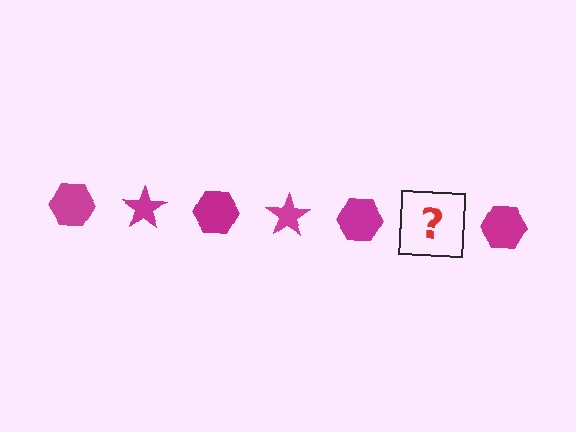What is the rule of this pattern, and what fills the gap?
The rule is that the pattern cycles through hexagon, star shapes in magenta. The gap should be filled with a magenta star.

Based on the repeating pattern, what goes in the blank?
The blank should be a magenta star.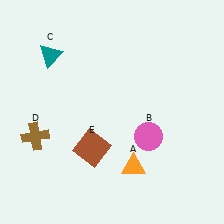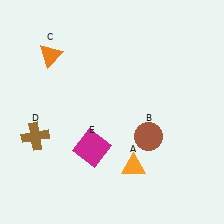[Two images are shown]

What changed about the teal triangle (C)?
In Image 1, C is teal. In Image 2, it changed to orange.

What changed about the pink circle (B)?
In Image 1, B is pink. In Image 2, it changed to brown.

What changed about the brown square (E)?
In Image 1, E is brown. In Image 2, it changed to magenta.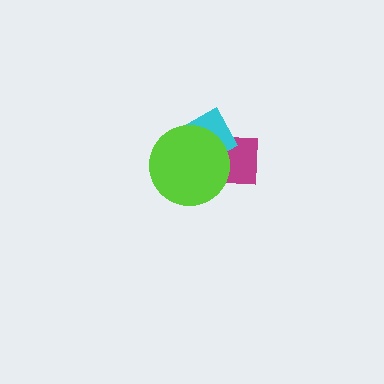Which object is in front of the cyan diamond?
The lime circle is in front of the cyan diamond.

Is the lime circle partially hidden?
No, no other shape covers it.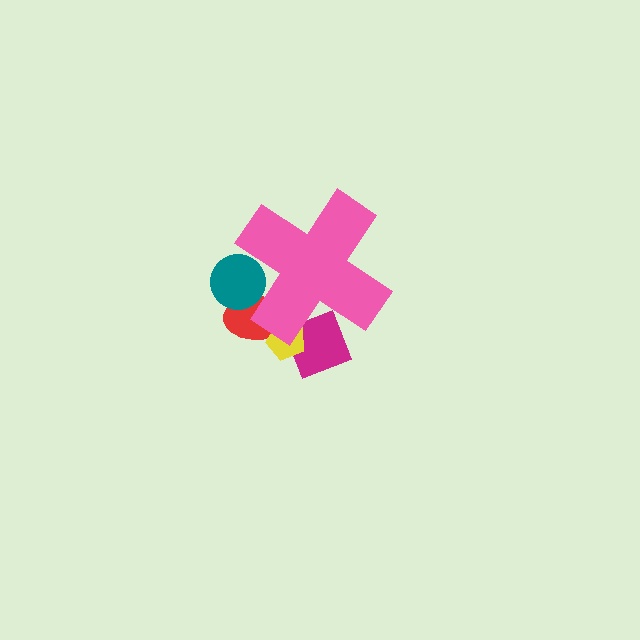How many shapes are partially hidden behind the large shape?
4 shapes are partially hidden.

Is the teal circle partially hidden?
Yes, the teal circle is partially hidden behind the pink cross.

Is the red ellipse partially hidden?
Yes, the red ellipse is partially hidden behind the pink cross.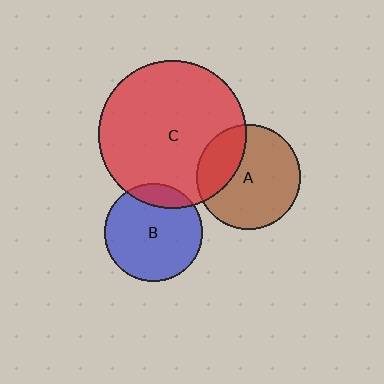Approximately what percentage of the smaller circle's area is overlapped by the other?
Approximately 15%.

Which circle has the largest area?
Circle C (red).